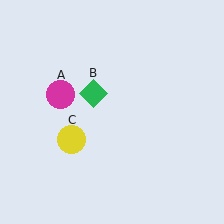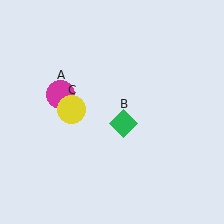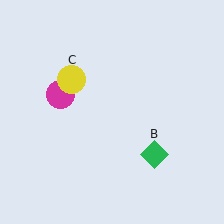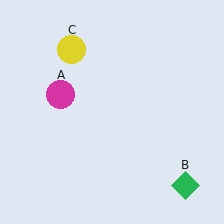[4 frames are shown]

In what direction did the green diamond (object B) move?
The green diamond (object B) moved down and to the right.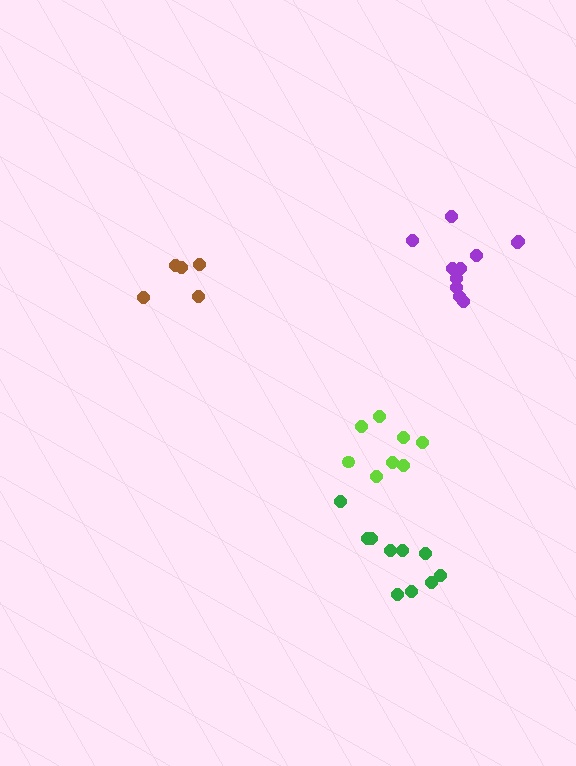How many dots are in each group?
Group 1: 11 dots, Group 2: 10 dots, Group 3: 5 dots, Group 4: 8 dots (34 total).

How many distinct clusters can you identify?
There are 4 distinct clusters.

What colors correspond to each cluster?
The clusters are colored: purple, green, brown, lime.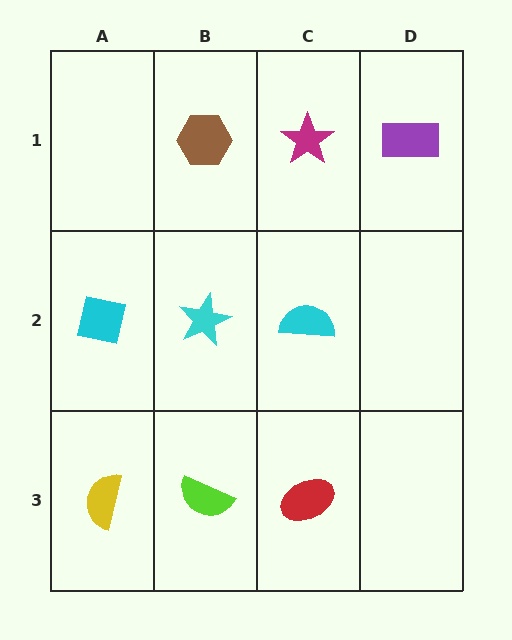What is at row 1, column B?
A brown hexagon.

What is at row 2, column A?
A cyan square.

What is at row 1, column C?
A magenta star.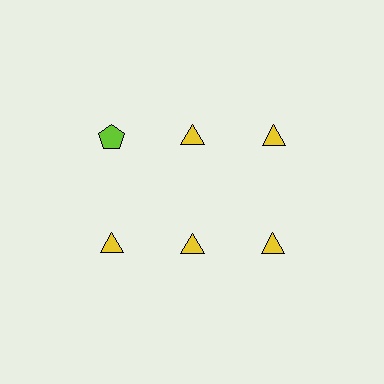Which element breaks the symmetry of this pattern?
The lime pentagon in the top row, leftmost column breaks the symmetry. All other shapes are yellow triangles.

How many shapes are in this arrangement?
There are 6 shapes arranged in a grid pattern.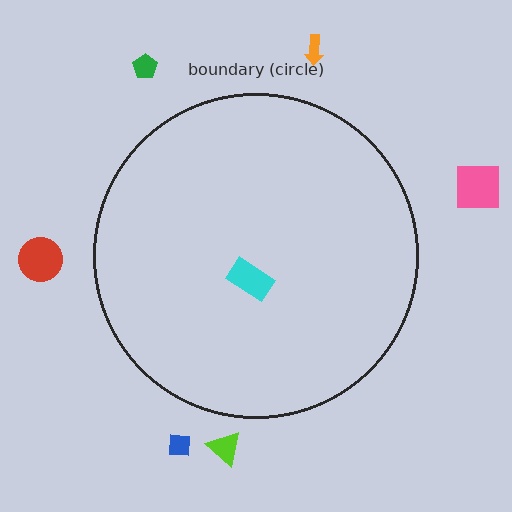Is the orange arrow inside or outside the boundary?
Outside.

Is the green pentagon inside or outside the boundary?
Outside.